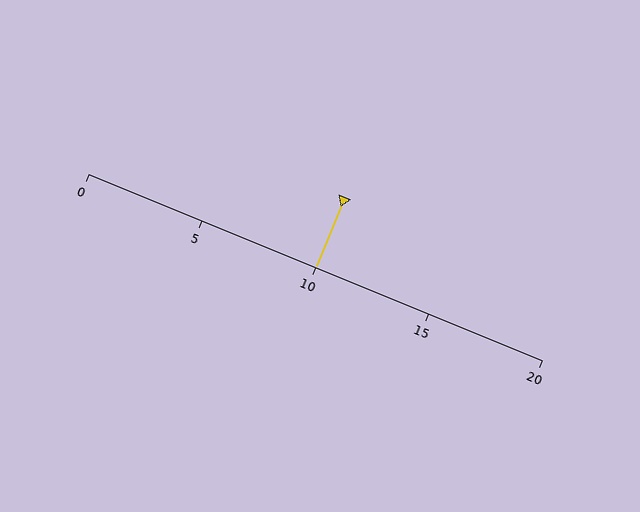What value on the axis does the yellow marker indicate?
The marker indicates approximately 10.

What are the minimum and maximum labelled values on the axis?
The axis runs from 0 to 20.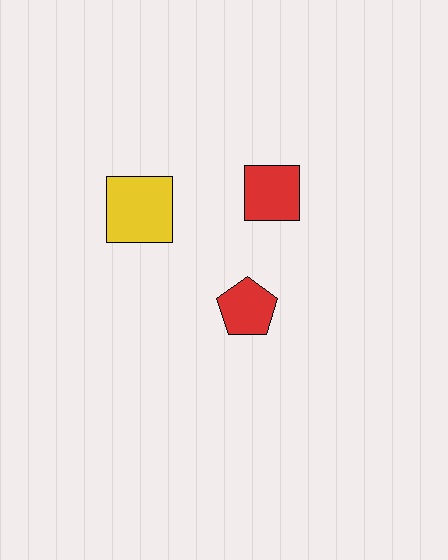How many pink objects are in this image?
There are no pink objects.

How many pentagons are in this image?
There is 1 pentagon.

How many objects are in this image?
There are 3 objects.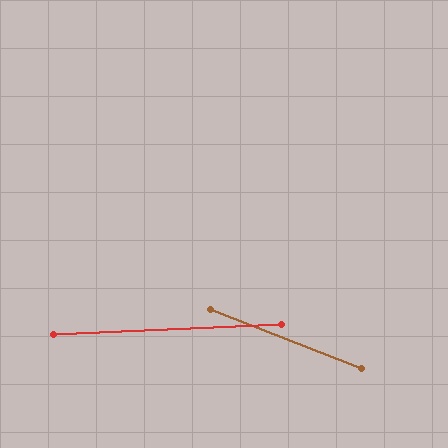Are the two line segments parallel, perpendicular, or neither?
Neither parallel nor perpendicular — they differ by about 24°.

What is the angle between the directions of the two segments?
Approximately 24 degrees.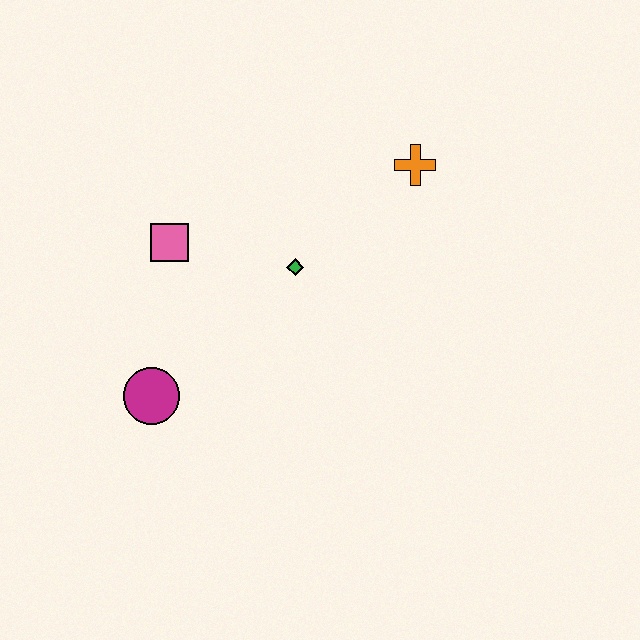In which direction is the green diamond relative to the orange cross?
The green diamond is to the left of the orange cross.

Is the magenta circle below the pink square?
Yes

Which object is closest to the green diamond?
The pink square is closest to the green diamond.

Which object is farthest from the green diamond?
The magenta circle is farthest from the green diamond.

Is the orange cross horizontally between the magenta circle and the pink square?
No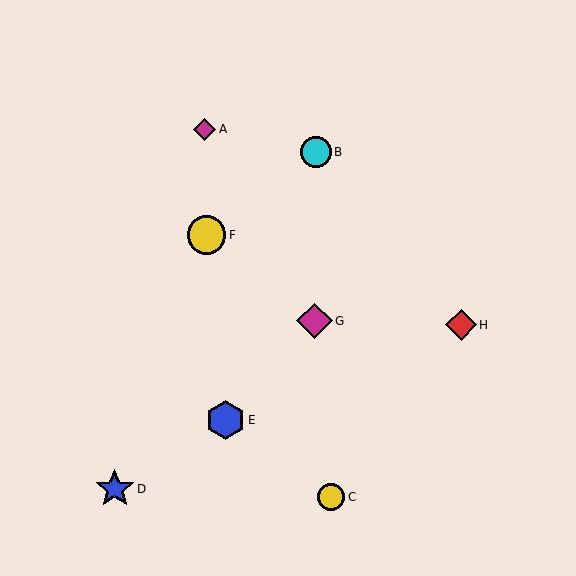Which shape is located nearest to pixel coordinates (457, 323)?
The red diamond (labeled H) at (461, 325) is nearest to that location.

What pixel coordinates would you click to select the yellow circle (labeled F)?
Click at (207, 235) to select the yellow circle F.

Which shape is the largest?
The blue hexagon (labeled E) is the largest.